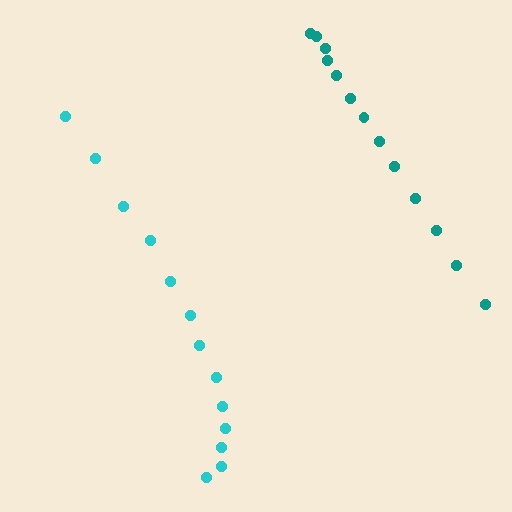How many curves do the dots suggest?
There are 2 distinct paths.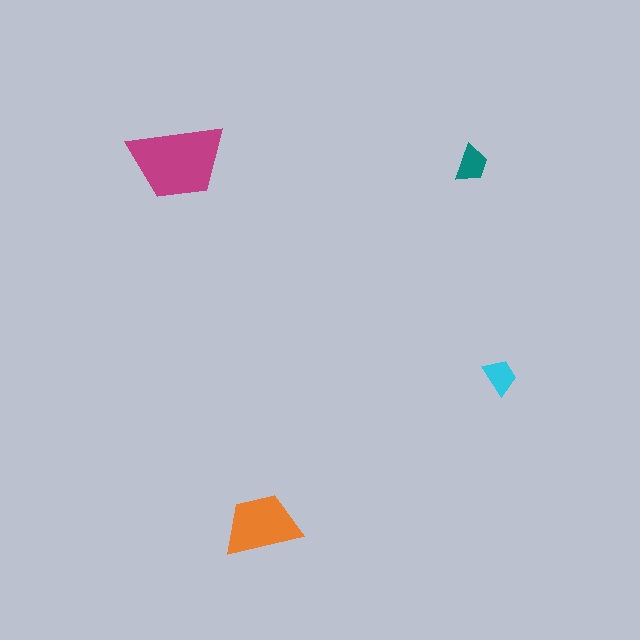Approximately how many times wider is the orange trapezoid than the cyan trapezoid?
About 2 times wider.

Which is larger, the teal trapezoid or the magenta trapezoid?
The magenta one.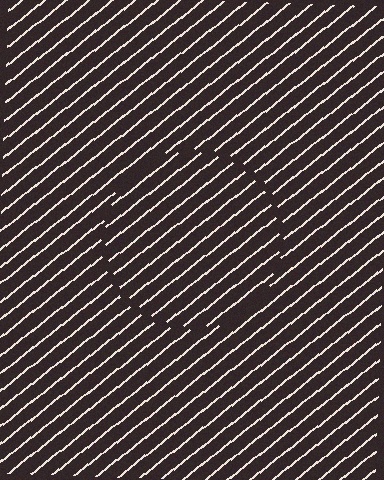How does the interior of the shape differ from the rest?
The interior of the shape contains the same grating, shifted by half a period — the contour is defined by the phase discontinuity where line-ends from the inner and outer gratings abut.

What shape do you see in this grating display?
An illusory circle. The interior of the shape contains the same grating, shifted by half a period — the contour is defined by the phase discontinuity where line-ends from the inner and outer gratings abut.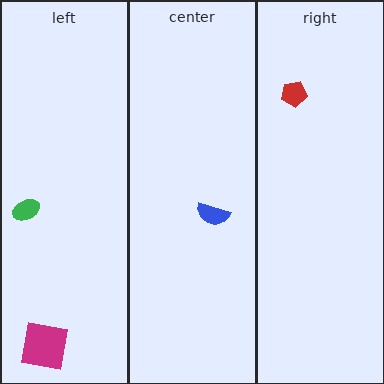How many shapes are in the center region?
1.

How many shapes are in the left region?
2.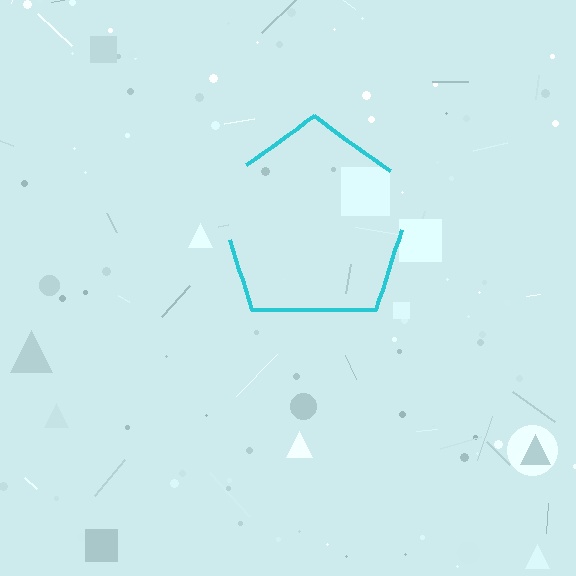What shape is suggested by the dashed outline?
The dashed outline suggests a pentagon.